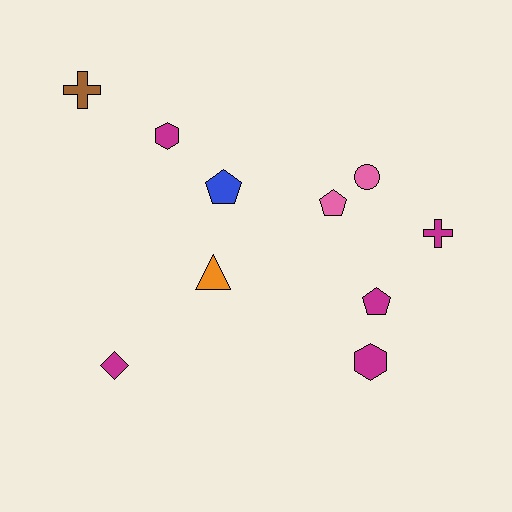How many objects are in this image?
There are 10 objects.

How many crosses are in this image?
There are 2 crosses.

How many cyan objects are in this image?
There are no cyan objects.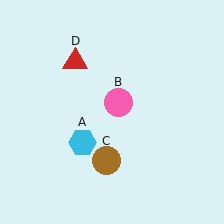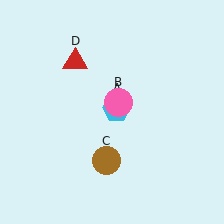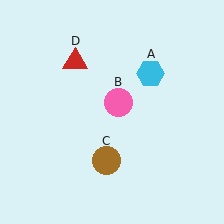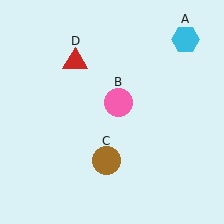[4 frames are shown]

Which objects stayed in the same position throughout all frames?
Pink circle (object B) and brown circle (object C) and red triangle (object D) remained stationary.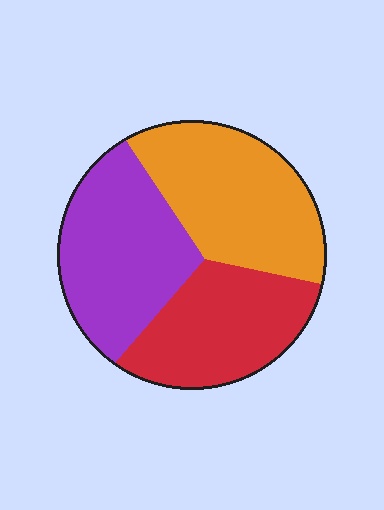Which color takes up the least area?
Red, at roughly 30%.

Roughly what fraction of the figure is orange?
Orange takes up between a third and a half of the figure.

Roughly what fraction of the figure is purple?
Purple takes up between a third and a half of the figure.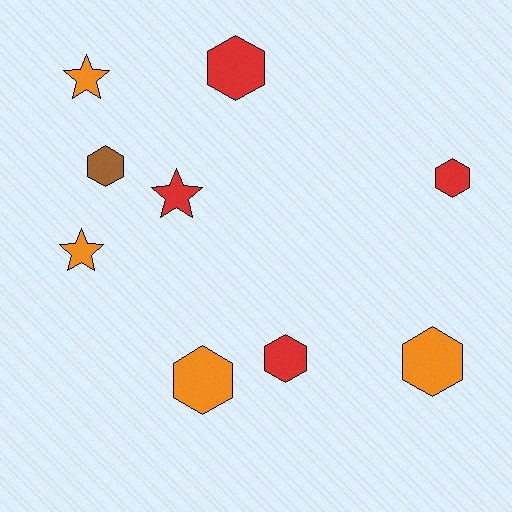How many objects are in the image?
There are 9 objects.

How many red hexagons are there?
There are 3 red hexagons.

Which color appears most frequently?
Orange, with 4 objects.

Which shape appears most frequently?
Hexagon, with 6 objects.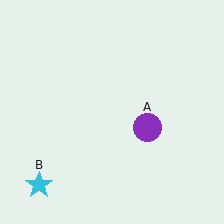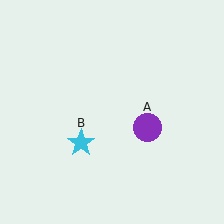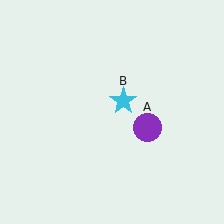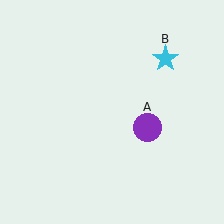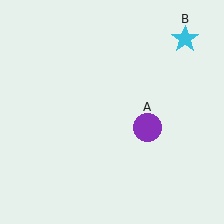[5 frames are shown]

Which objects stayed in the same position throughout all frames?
Purple circle (object A) remained stationary.